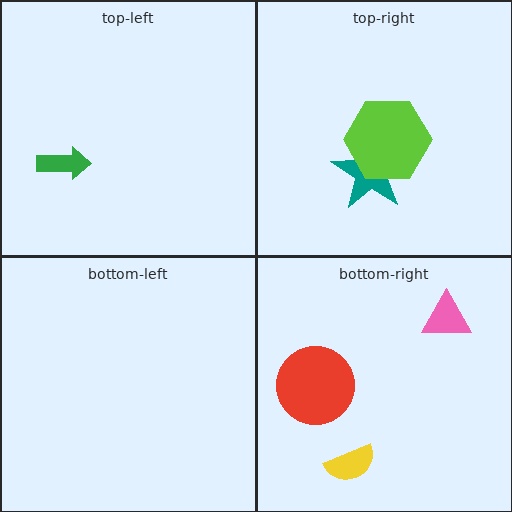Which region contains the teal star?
The top-right region.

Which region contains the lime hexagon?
The top-right region.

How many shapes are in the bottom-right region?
3.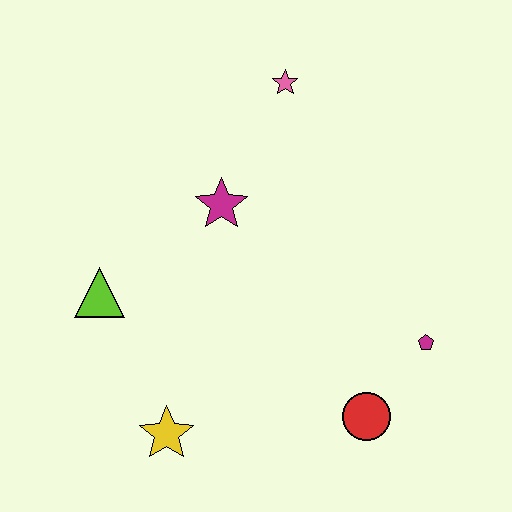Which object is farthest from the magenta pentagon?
The lime triangle is farthest from the magenta pentagon.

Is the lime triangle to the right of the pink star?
No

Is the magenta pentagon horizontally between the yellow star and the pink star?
No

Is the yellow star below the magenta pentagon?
Yes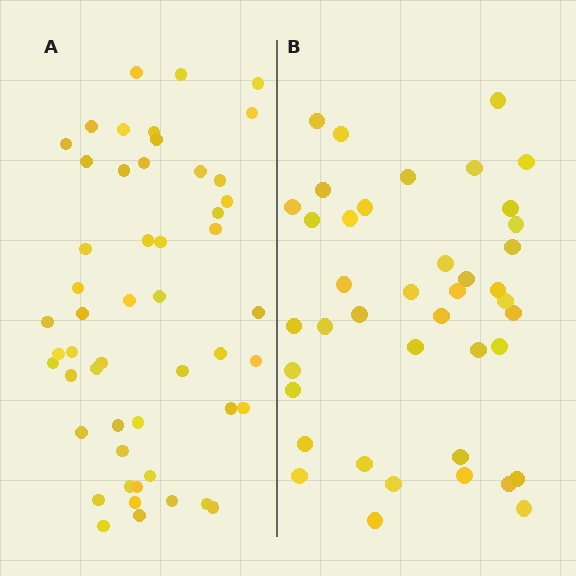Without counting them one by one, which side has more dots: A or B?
Region A (the left region) has more dots.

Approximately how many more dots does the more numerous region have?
Region A has roughly 10 or so more dots than region B.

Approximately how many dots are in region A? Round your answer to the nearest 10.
About 50 dots. (The exact count is 51, which rounds to 50.)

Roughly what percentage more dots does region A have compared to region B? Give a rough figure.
About 25% more.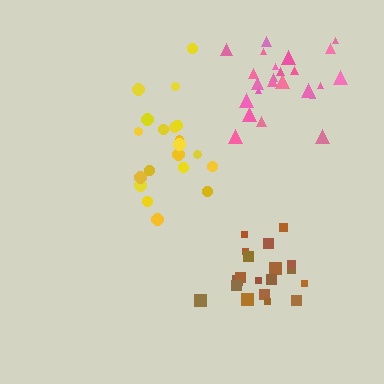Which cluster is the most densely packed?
Brown.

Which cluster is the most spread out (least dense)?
Yellow.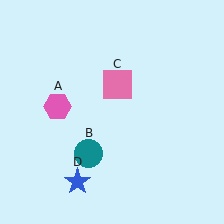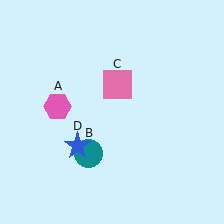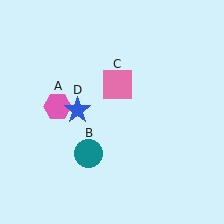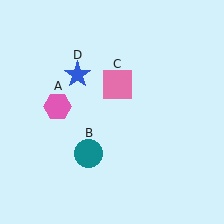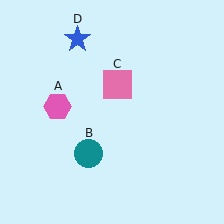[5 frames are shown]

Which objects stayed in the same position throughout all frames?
Pink hexagon (object A) and teal circle (object B) and pink square (object C) remained stationary.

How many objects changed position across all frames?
1 object changed position: blue star (object D).